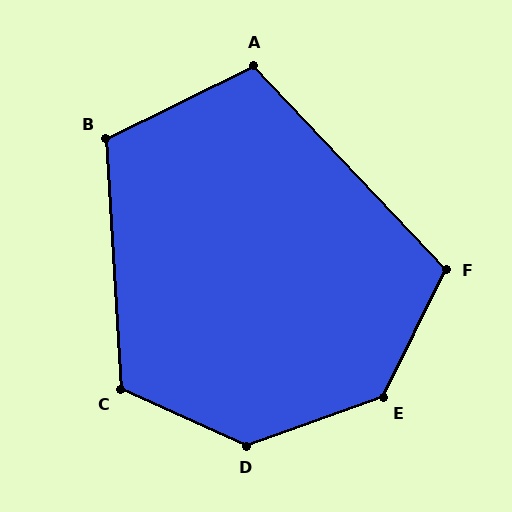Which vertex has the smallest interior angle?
A, at approximately 107 degrees.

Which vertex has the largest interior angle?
D, at approximately 136 degrees.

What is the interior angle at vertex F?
Approximately 111 degrees (obtuse).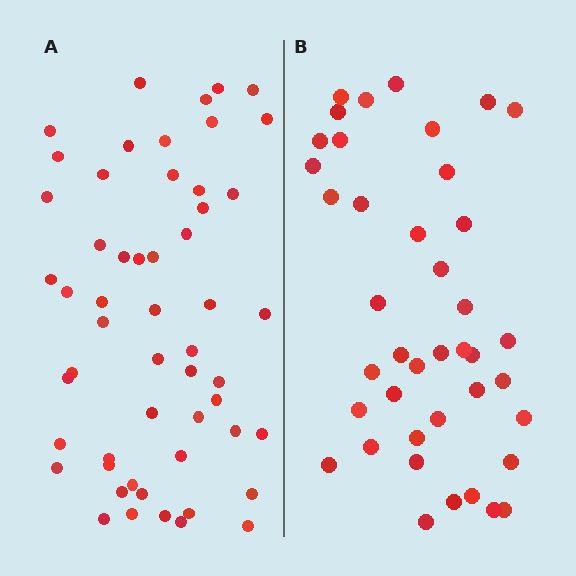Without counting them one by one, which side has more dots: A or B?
Region A (the left region) has more dots.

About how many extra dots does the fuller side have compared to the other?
Region A has approximately 15 more dots than region B.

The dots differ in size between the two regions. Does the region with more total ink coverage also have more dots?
No. Region B has more total ink coverage because its dots are larger, but region A actually contains more individual dots. Total area can be misleading — the number of items is what matters here.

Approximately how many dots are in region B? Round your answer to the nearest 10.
About 40 dots. (The exact count is 41, which rounds to 40.)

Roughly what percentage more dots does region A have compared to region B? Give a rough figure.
About 30% more.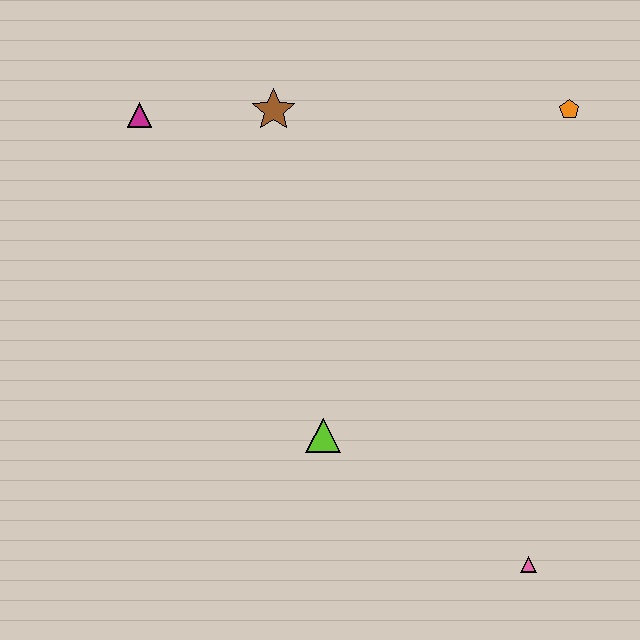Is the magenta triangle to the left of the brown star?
Yes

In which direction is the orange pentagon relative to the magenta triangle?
The orange pentagon is to the right of the magenta triangle.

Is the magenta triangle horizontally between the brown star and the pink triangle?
No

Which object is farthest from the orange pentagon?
The pink triangle is farthest from the orange pentagon.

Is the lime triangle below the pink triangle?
No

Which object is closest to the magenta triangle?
The brown star is closest to the magenta triangle.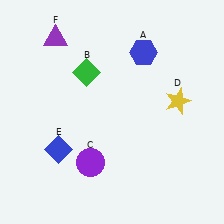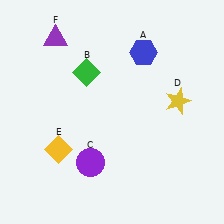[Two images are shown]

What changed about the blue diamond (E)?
In Image 1, E is blue. In Image 2, it changed to yellow.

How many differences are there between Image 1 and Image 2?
There is 1 difference between the two images.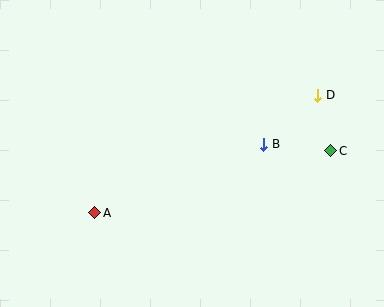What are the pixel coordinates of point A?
Point A is at (95, 213).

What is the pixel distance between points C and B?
The distance between C and B is 67 pixels.